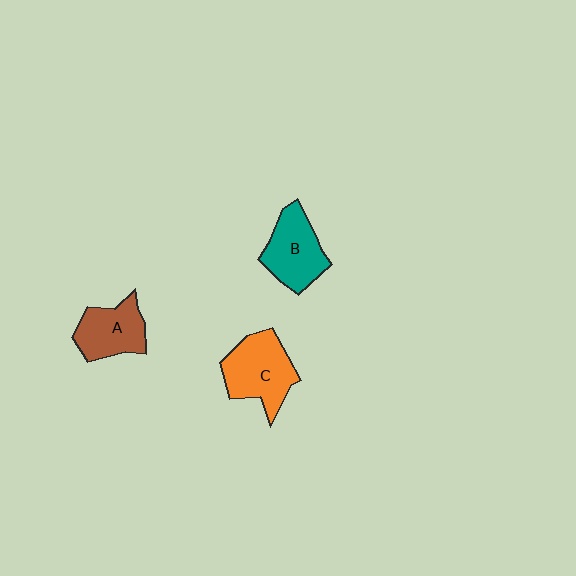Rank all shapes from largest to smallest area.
From largest to smallest: C (orange), B (teal), A (brown).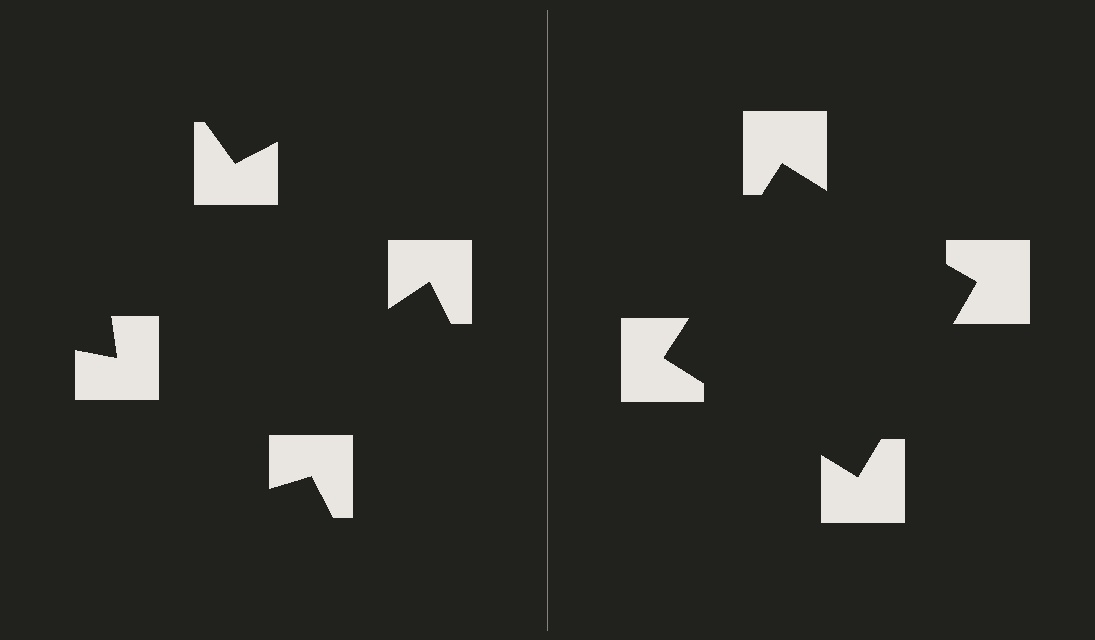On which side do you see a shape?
An illusory square appears on the right side. On the left side the wedge cuts are rotated, so no coherent shape forms.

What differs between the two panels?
The notched squares are positioned identically on both sides; only the wedge orientations differ. On the right they align to a square; on the left they are misaligned.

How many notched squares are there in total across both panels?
8 — 4 on each side.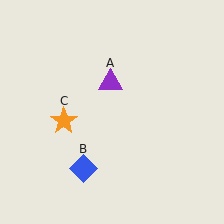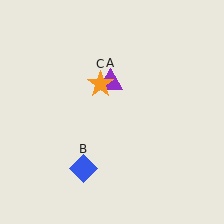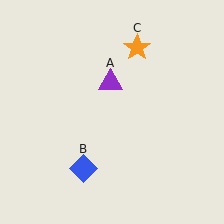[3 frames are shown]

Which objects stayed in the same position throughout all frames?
Purple triangle (object A) and blue diamond (object B) remained stationary.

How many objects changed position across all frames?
1 object changed position: orange star (object C).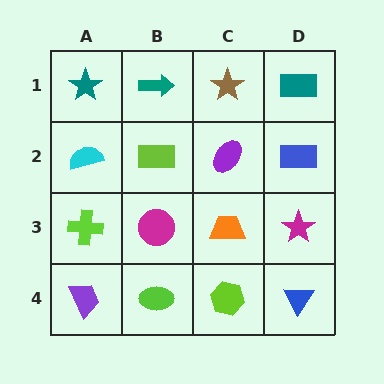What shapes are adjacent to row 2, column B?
A teal arrow (row 1, column B), a magenta circle (row 3, column B), a cyan semicircle (row 2, column A), a purple ellipse (row 2, column C).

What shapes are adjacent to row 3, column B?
A lime rectangle (row 2, column B), a lime ellipse (row 4, column B), a lime cross (row 3, column A), an orange trapezoid (row 3, column C).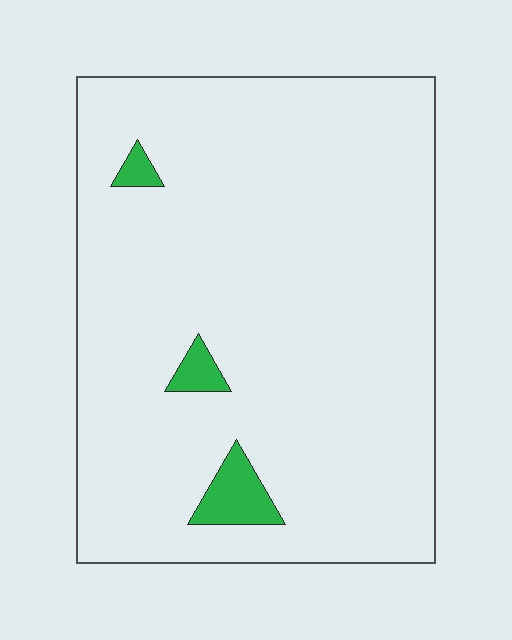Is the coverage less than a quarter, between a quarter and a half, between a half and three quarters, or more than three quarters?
Less than a quarter.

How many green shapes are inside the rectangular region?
3.